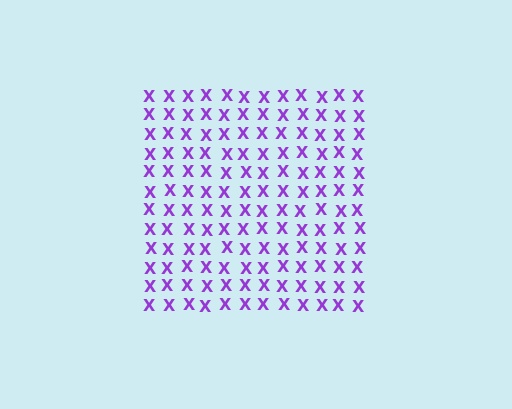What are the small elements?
The small elements are letter X's.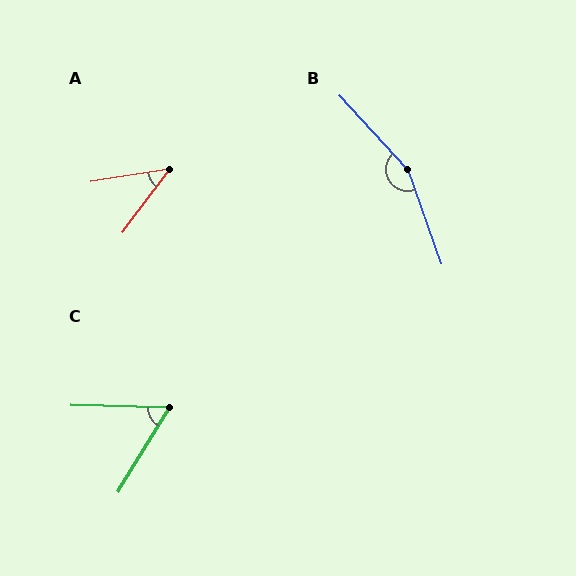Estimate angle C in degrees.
Approximately 60 degrees.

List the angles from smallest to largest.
A (44°), C (60°), B (157°).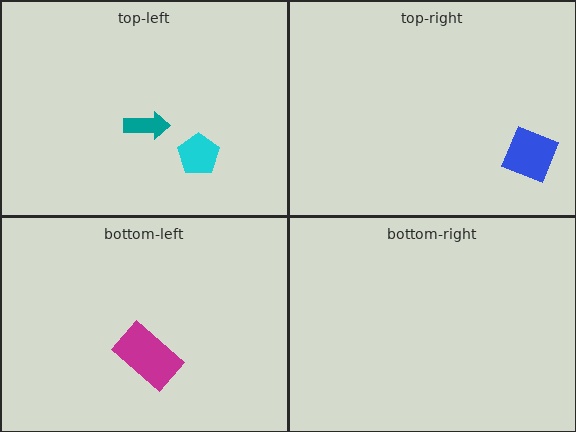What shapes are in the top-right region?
The blue diamond.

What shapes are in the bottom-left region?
The magenta rectangle.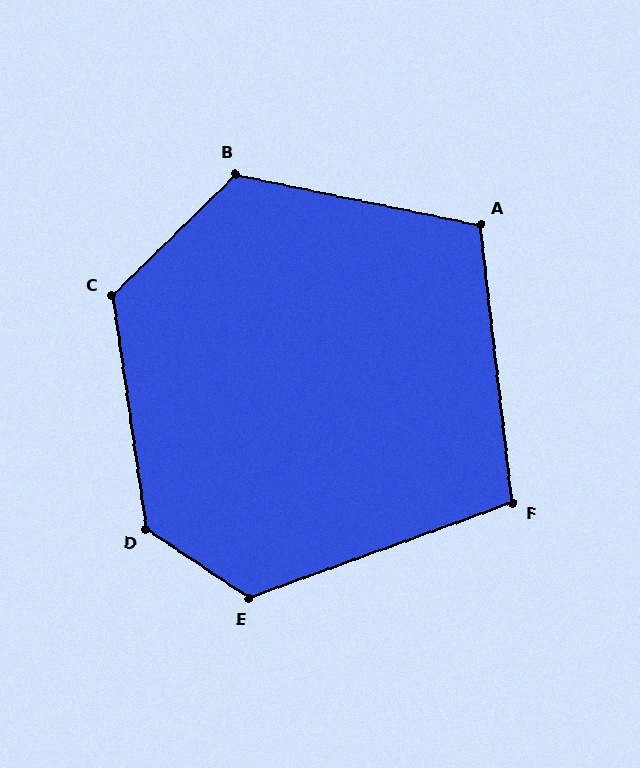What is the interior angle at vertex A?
Approximately 108 degrees (obtuse).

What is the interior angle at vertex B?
Approximately 124 degrees (obtuse).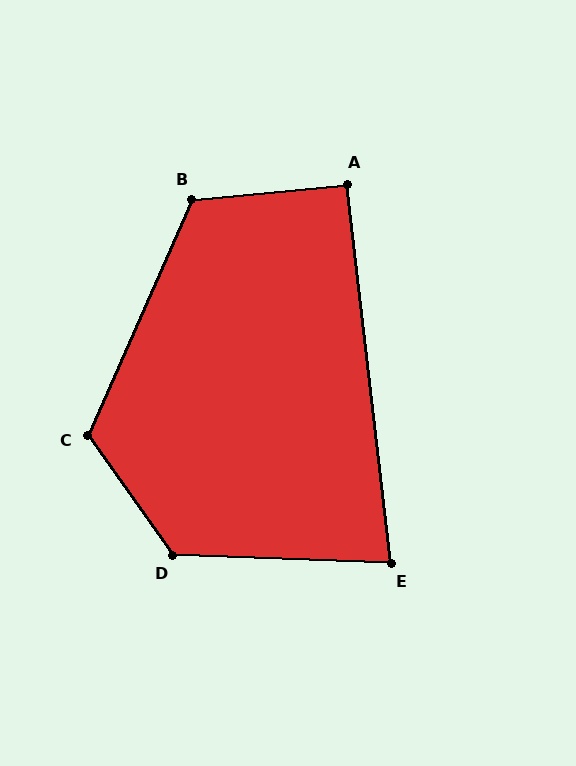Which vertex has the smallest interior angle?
E, at approximately 82 degrees.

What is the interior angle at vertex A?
Approximately 91 degrees (approximately right).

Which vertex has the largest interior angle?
D, at approximately 127 degrees.